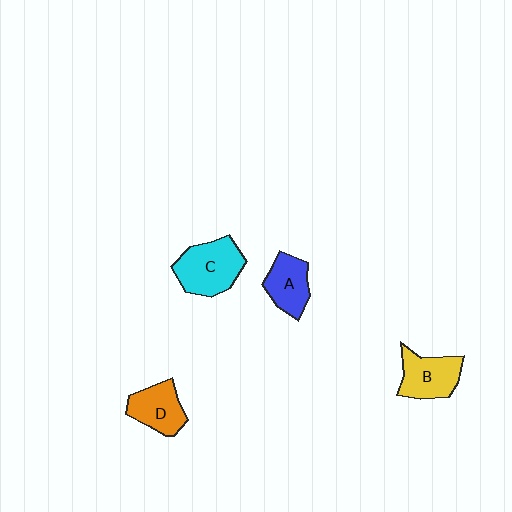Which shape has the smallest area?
Shape A (blue).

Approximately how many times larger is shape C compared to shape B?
Approximately 1.2 times.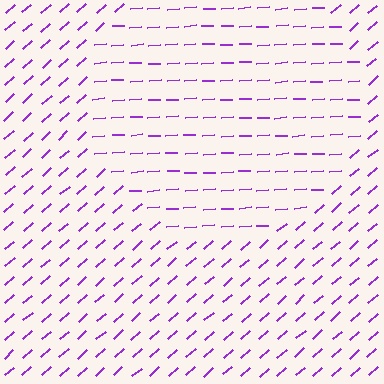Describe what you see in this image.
The image is filled with small purple line segments. A circle region in the image has lines oriented differently from the surrounding lines, creating a visible texture boundary.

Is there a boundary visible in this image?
Yes, there is a texture boundary formed by a change in line orientation.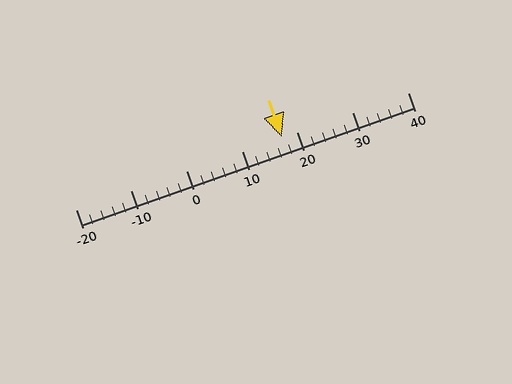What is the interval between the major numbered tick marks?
The major tick marks are spaced 10 units apart.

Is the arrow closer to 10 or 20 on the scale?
The arrow is closer to 20.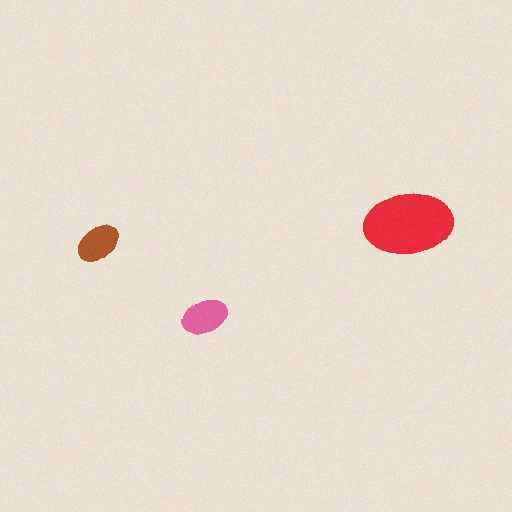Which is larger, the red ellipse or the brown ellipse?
The red one.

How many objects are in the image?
There are 3 objects in the image.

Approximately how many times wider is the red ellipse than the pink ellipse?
About 2 times wider.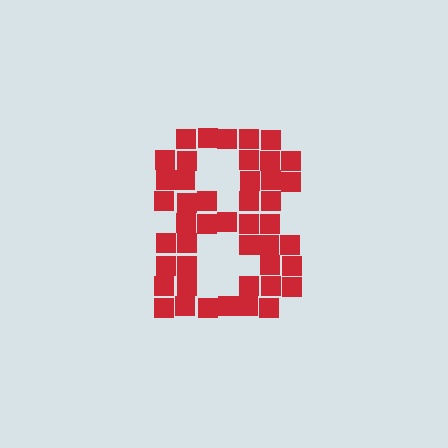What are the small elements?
The small elements are squares.